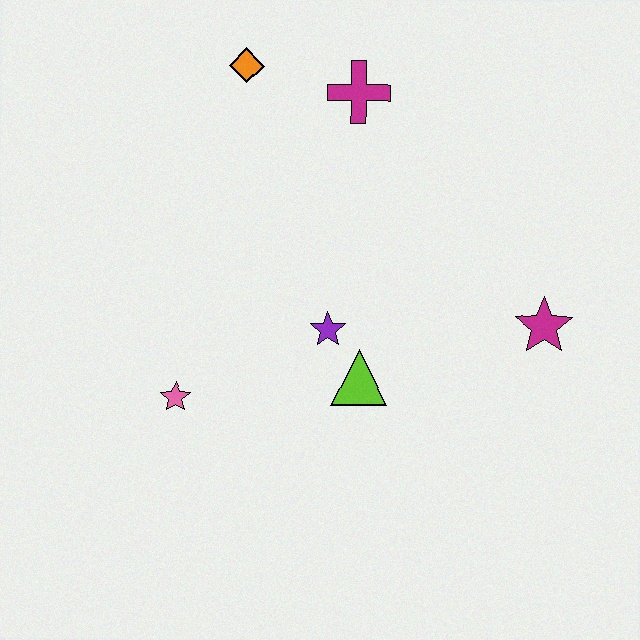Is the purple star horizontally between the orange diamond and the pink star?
No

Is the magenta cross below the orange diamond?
Yes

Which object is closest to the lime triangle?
The purple star is closest to the lime triangle.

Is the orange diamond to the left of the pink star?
No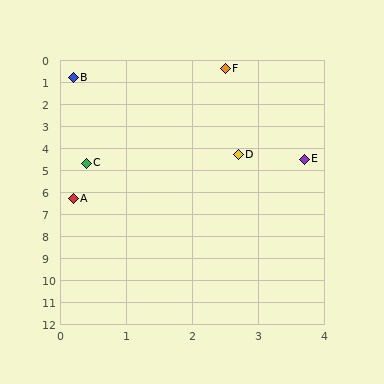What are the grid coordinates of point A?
Point A is at approximately (0.2, 6.3).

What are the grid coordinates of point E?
Point E is at approximately (3.7, 4.5).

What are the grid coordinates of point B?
Point B is at approximately (0.2, 0.8).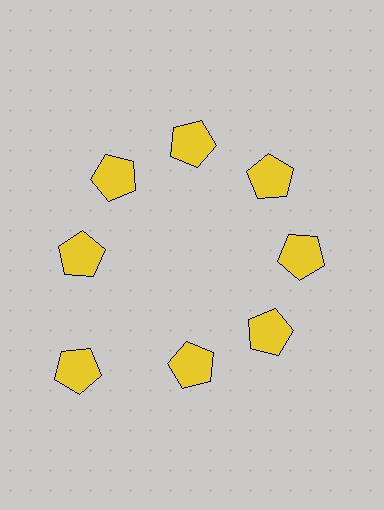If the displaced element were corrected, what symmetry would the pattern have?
It would have 8-fold rotational symmetry — the pattern would map onto itself every 45 degrees.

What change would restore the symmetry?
The symmetry would be restored by moving it inward, back onto the ring so that all 8 pentagons sit at equal angles and equal distance from the center.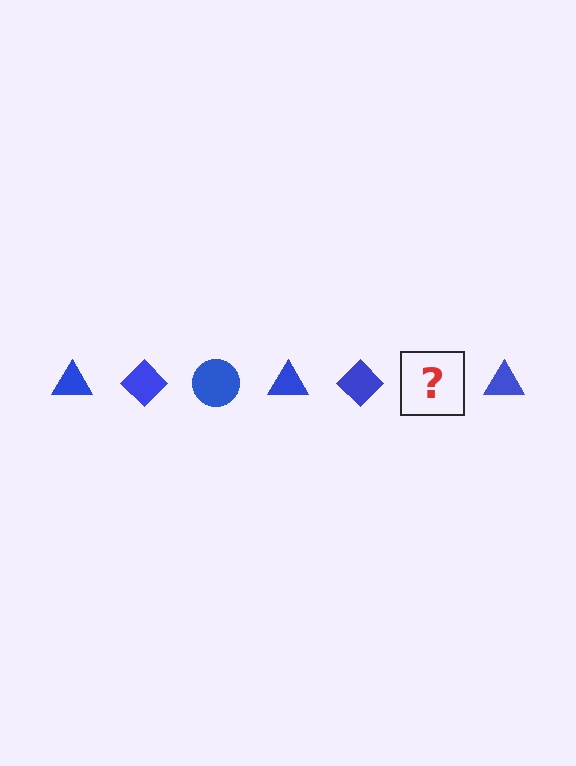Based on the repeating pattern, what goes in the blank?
The blank should be a blue circle.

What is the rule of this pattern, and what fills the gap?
The rule is that the pattern cycles through triangle, diamond, circle shapes in blue. The gap should be filled with a blue circle.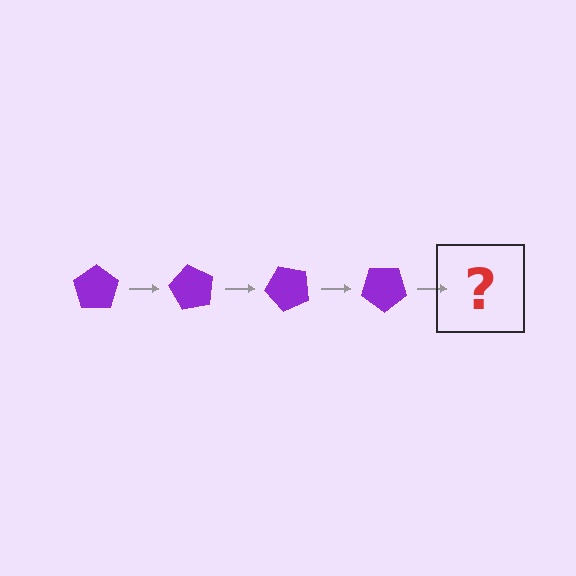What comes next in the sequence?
The next element should be a purple pentagon rotated 240 degrees.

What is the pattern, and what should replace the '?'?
The pattern is that the pentagon rotates 60 degrees each step. The '?' should be a purple pentagon rotated 240 degrees.